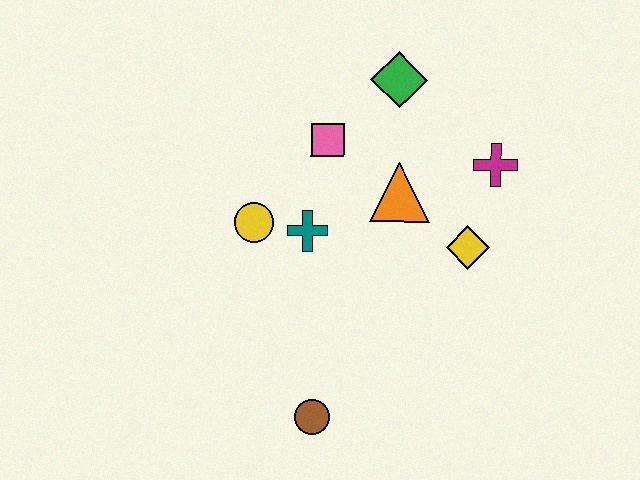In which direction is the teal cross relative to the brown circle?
The teal cross is above the brown circle.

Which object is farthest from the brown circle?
The green diamond is farthest from the brown circle.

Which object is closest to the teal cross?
The yellow circle is closest to the teal cross.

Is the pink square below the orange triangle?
No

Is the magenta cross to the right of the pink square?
Yes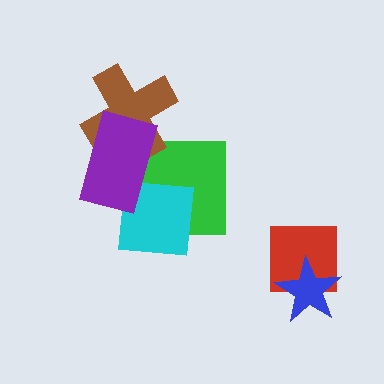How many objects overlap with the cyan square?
2 objects overlap with the cyan square.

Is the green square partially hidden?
Yes, it is partially covered by another shape.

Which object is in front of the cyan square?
The purple rectangle is in front of the cyan square.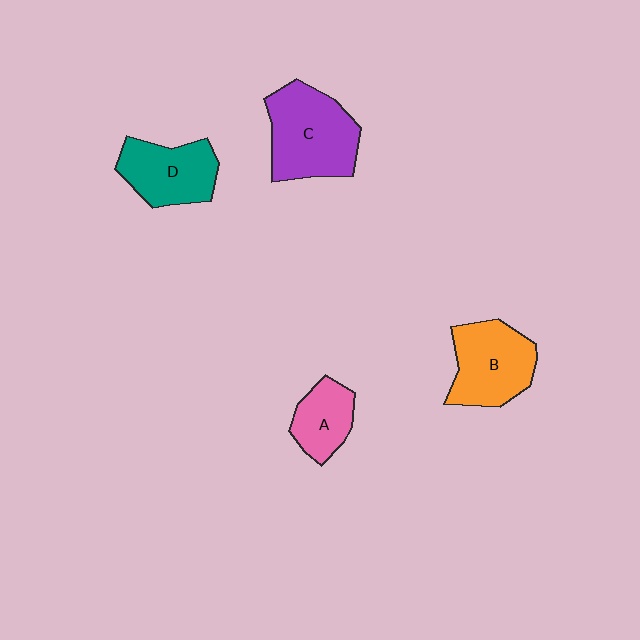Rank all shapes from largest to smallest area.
From largest to smallest: C (purple), B (orange), D (teal), A (pink).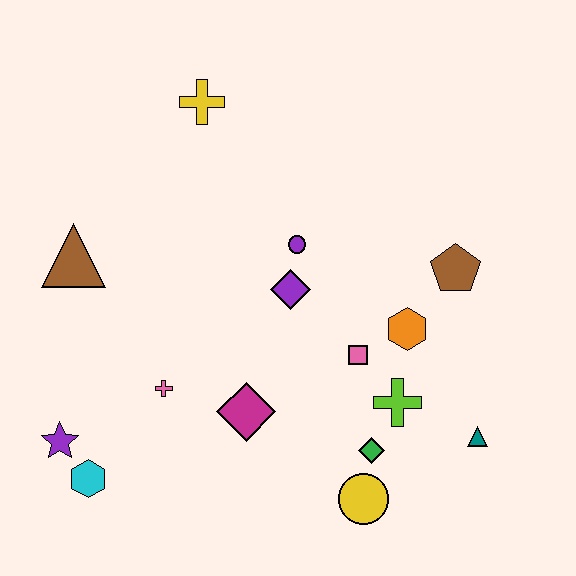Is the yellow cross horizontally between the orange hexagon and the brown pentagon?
No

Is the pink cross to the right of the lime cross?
No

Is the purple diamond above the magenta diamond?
Yes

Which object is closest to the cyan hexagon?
The purple star is closest to the cyan hexagon.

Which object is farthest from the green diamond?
The yellow cross is farthest from the green diamond.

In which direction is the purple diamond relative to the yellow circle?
The purple diamond is above the yellow circle.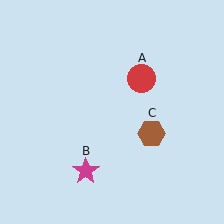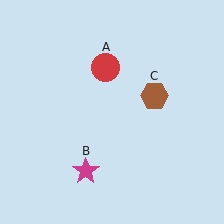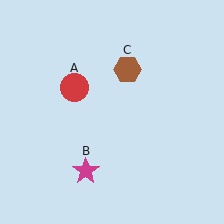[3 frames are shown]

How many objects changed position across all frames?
2 objects changed position: red circle (object A), brown hexagon (object C).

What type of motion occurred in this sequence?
The red circle (object A), brown hexagon (object C) rotated counterclockwise around the center of the scene.